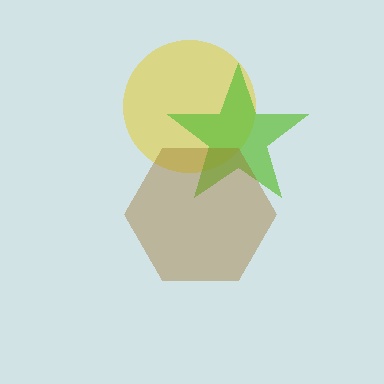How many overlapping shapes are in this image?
There are 3 overlapping shapes in the image.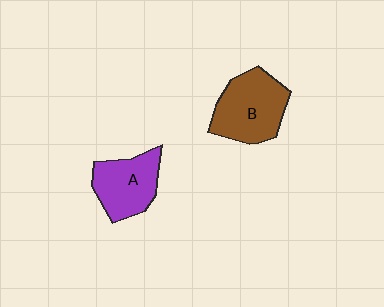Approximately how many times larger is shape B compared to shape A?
Approximately 1.2 times.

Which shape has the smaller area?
Shape A (purple).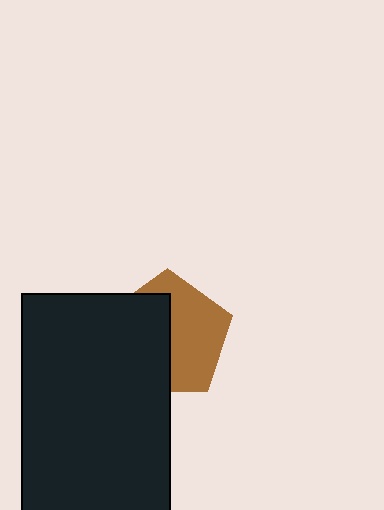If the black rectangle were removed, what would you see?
You would see the complete brown pentagon.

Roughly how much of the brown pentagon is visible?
About half of it is visible (roughly 50%).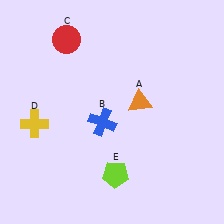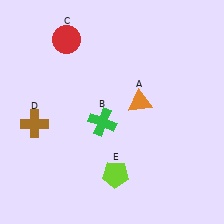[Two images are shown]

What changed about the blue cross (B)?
In Image 1, B is blue. In Image 2, it changed to green.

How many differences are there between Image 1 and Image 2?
There are 2 differences between the two images.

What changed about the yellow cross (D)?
In Image 1, D is yellow. In Image 2, it changed to brown.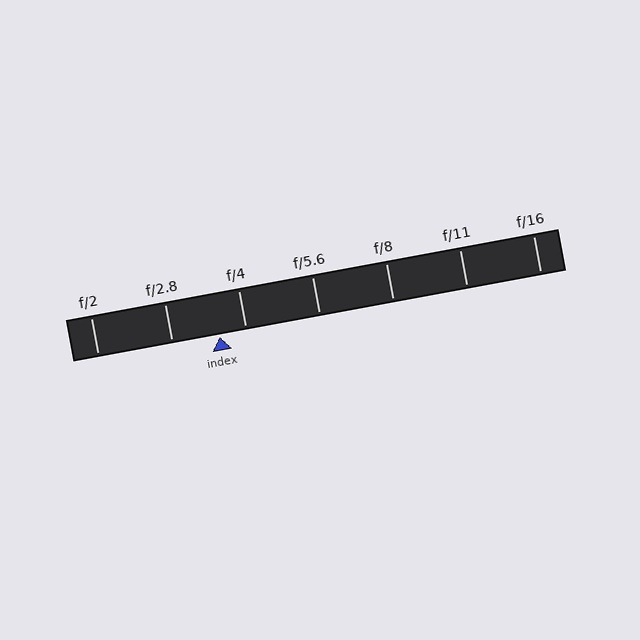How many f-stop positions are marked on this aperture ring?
There are 7 f-stop positions marked.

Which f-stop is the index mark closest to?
The index mark is closest to f/4.